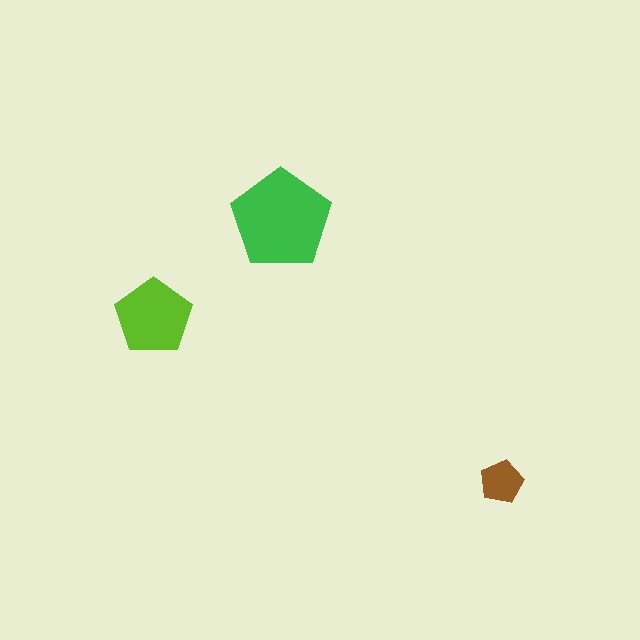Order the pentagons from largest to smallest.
the green one, the lime one, the brown one.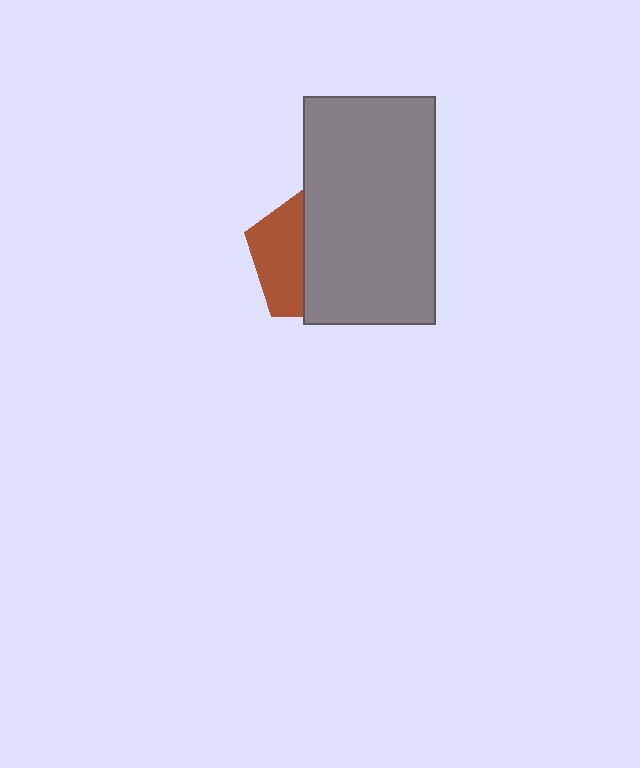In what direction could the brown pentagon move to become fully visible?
The brown pentagon could move left. That would shift it out from behind the gray rectangle entirely.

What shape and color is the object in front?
The object in front is a gray rectangle.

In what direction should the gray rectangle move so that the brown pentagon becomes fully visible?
The gray rectangle should move right. That is the shortest direction to clear the overlap and leave the brown pentagon fully visible.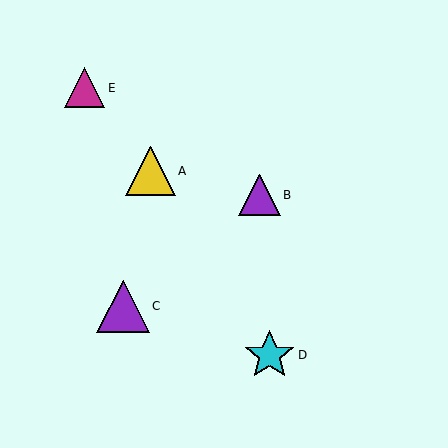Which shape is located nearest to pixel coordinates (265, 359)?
The cyan star (labeled D) at (269, 355) is nearest to that location.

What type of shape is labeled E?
Shape E is a magenta triangle.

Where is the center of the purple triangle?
The center of the purple triangle is at (123, 306).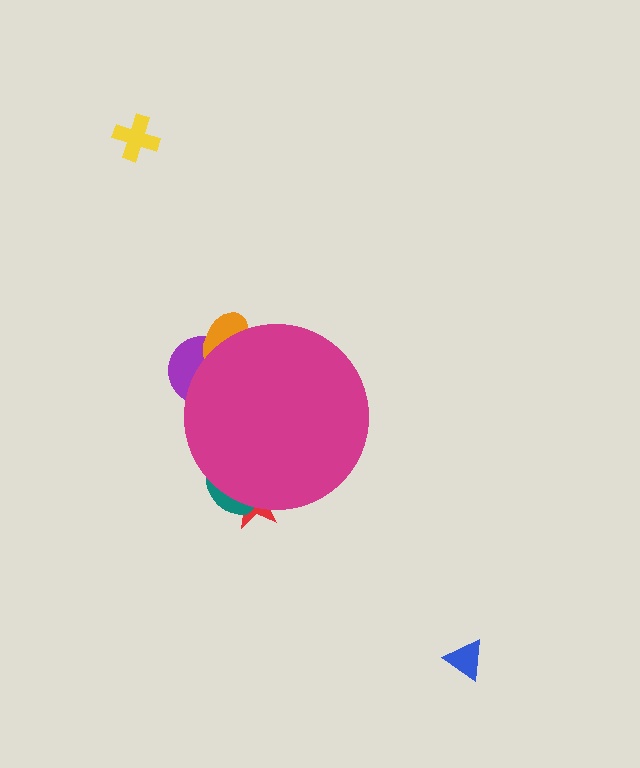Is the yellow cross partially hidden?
No, the yellow cross is fully visible.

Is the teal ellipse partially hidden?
Yes, the teal ellipse is partially hidden behind the magenta circle.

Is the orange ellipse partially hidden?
Yes, the orange ellipse is partially hidden behind the magenta circle.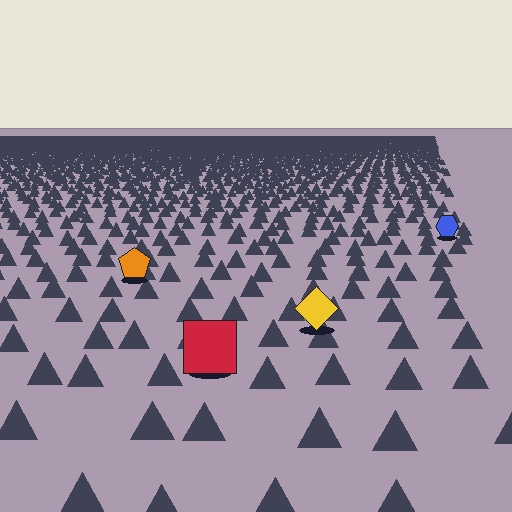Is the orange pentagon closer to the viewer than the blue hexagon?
Yes. The orange pentagon is closer — you can tell from the texture gradient: the ground texture is coarser near it.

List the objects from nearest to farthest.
From nearest to farthest: the red square, the yellow diamond, the orange pentagon, the blue hexagon.